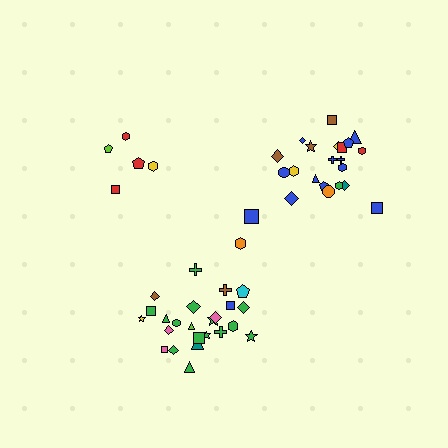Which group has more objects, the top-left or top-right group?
The top-right group.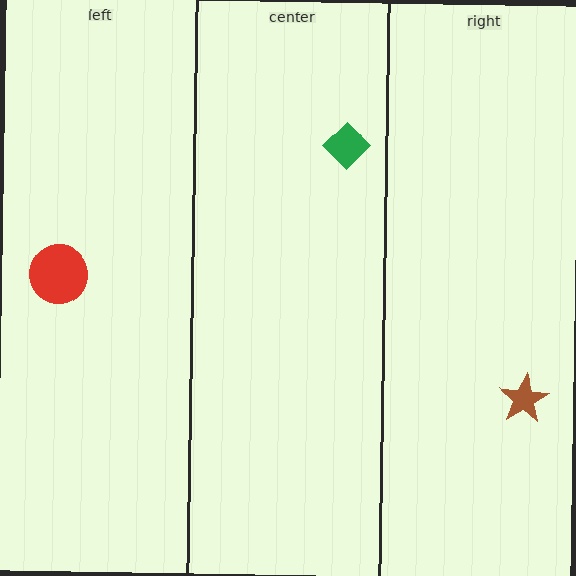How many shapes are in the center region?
1.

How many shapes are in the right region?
1.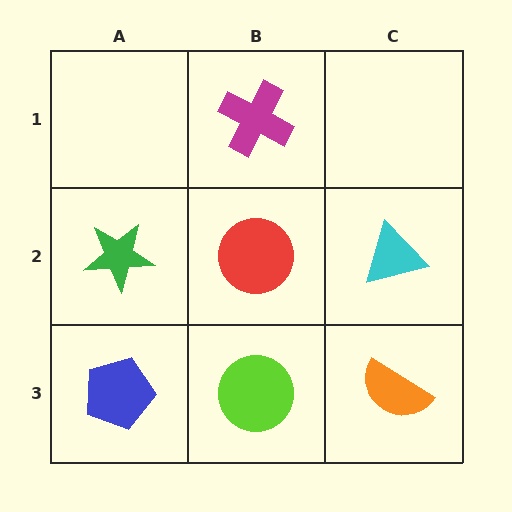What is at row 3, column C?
An orange semicircle.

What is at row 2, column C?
A cyan triangle.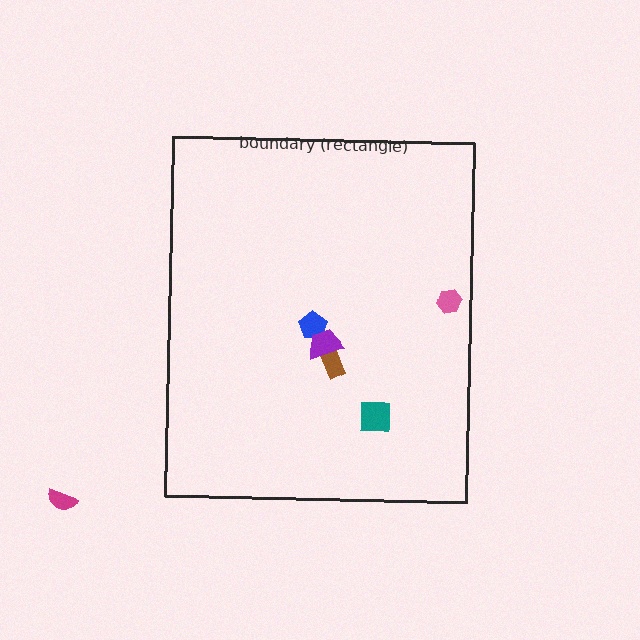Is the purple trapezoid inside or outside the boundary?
Inside.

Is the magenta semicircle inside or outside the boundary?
Outside.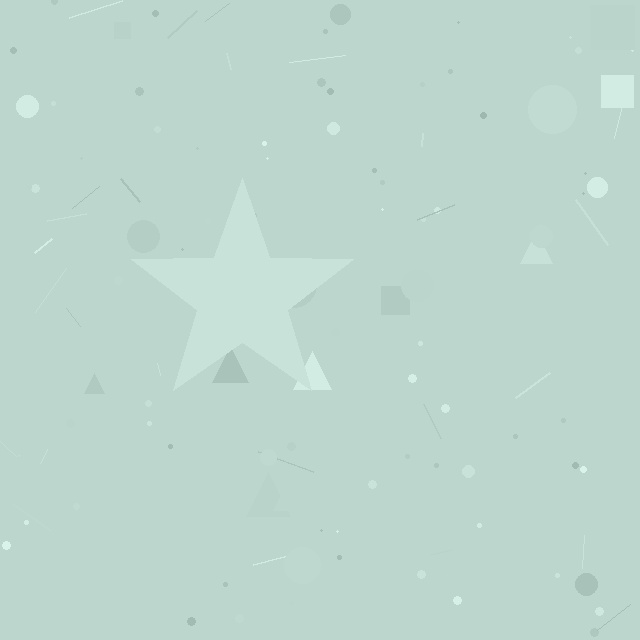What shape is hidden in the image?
A star is hidden in the image.